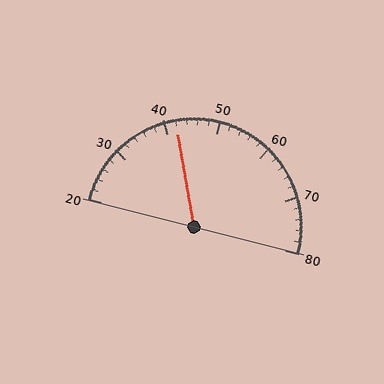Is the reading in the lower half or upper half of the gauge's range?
The reading is in the lower half of the range (20 to 80).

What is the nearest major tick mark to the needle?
The nearest major tick mark is 40.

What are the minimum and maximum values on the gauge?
The gauge ranges from 20 to 80.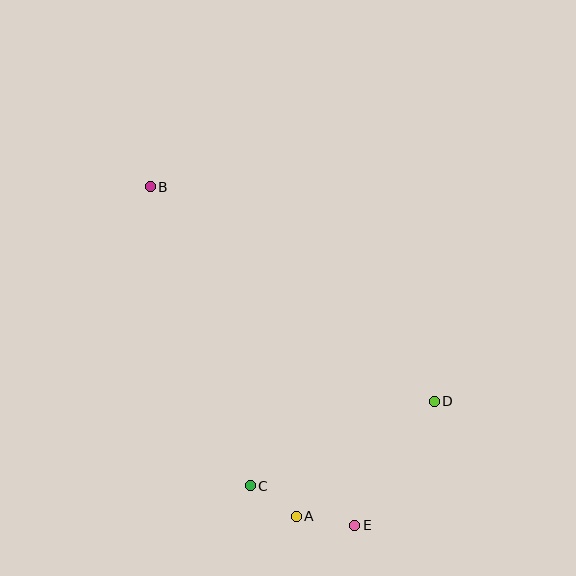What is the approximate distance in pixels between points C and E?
The distance between C and E is approximately 112 pixels.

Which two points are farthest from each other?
Points B and E are farthest from each other.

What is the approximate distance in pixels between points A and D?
The distance between A and D is approximately 179 pixels.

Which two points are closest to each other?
Points A and C are closest to each other.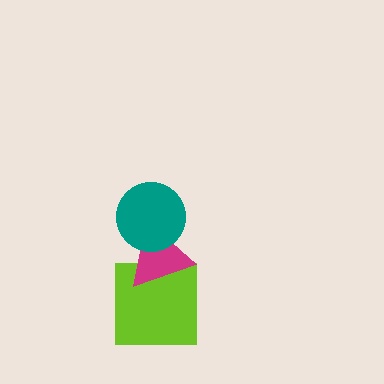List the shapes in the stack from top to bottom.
From top to bottom: the teal circle, the magenta triangle, the lime square.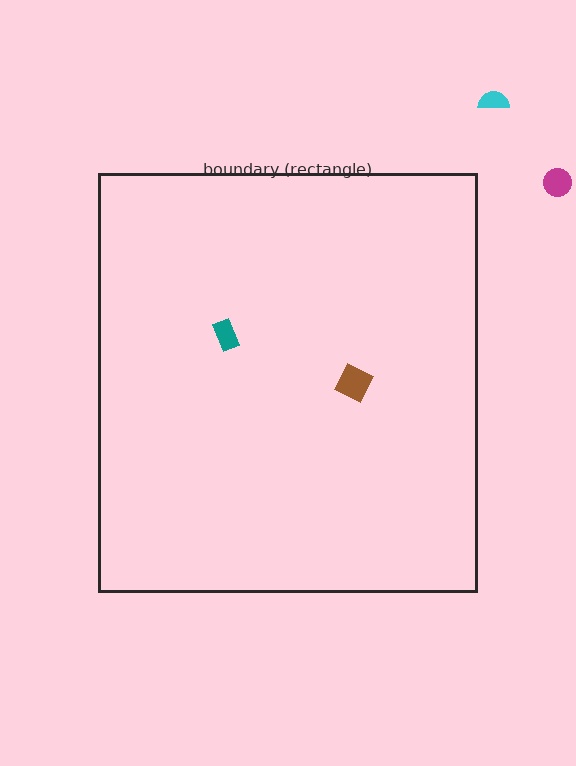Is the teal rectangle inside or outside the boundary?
Inside.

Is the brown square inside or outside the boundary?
Inside.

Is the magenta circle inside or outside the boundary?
Outside.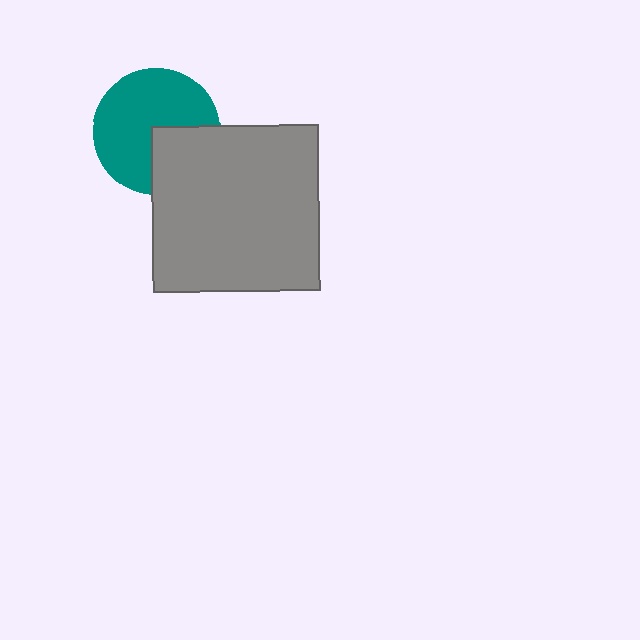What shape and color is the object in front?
The object in front is a gray square.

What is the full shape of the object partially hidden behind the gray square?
The partially hidden object is a teal circle.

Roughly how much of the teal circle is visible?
Most of it is visible (roughly 69%).